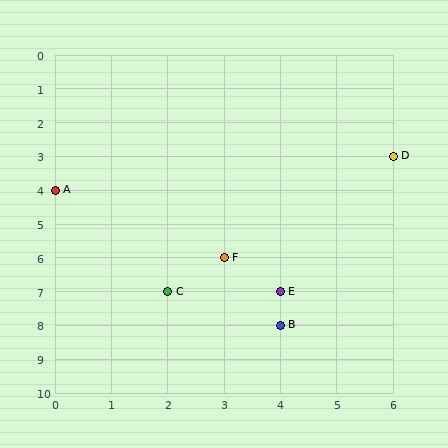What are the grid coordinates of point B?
Point B is at grid coordinates (4, 8).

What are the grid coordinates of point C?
Point C is at grid coordinates (2, 7).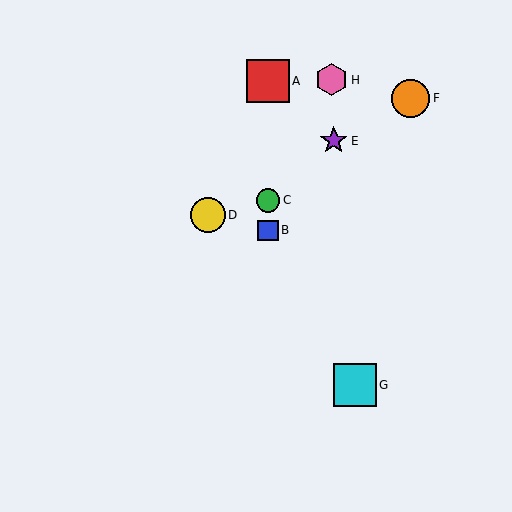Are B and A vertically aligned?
Yes, both are at x≈268.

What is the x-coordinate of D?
Object D is at x≈208.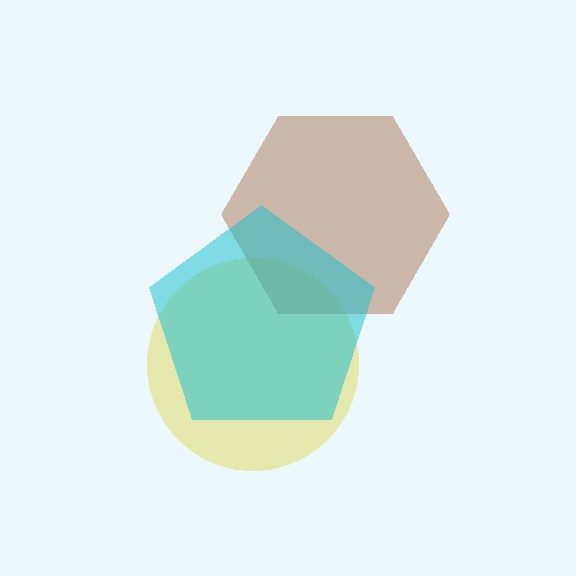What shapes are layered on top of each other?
The layered shapes are: a yellow circle, a brown hexagon, a cyan pentagon.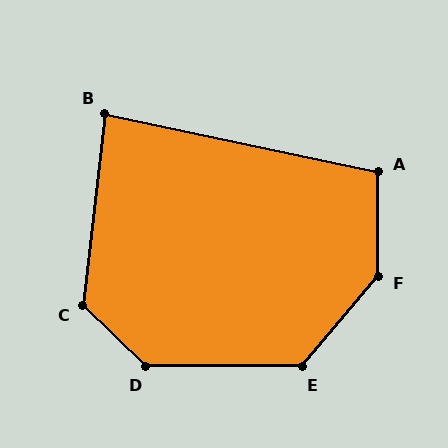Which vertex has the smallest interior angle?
B, at approximately 84 degrees.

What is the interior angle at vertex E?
Approximately 130 degrees (obtuse).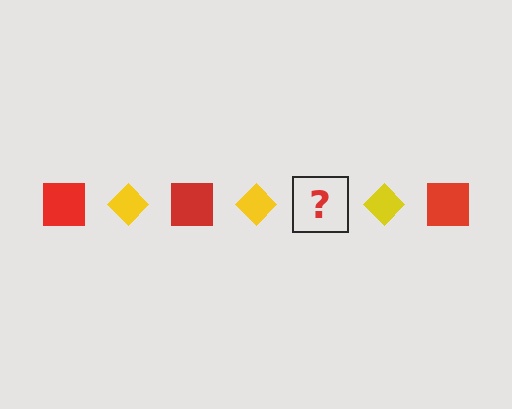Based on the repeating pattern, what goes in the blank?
The blank should be a red square.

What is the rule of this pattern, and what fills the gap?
The rule is that the pattern alternates between red square and yellow diamond. The gap should be filled with a red square.